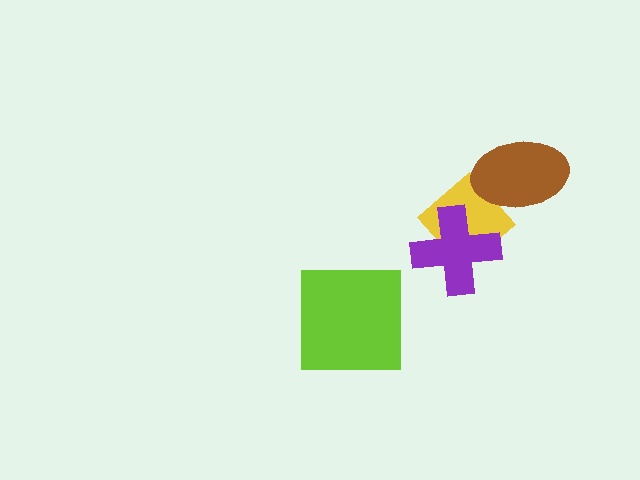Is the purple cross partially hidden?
No, no other shape covers it.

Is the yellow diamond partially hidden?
Yes, it is partially covered by another shape.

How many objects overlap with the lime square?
0 objects overlap with the lime square.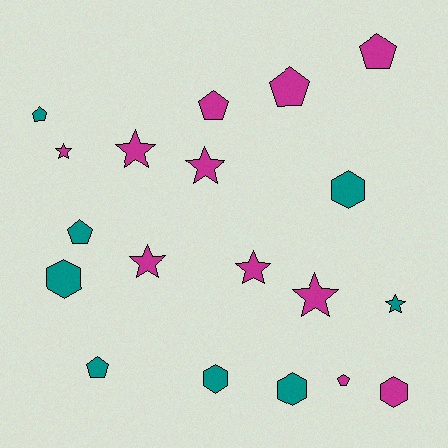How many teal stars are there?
There is 1 teal star.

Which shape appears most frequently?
Pentagon, with 7 objects.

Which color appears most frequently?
Magenta, with 11 objects.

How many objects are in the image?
There are 19 objects.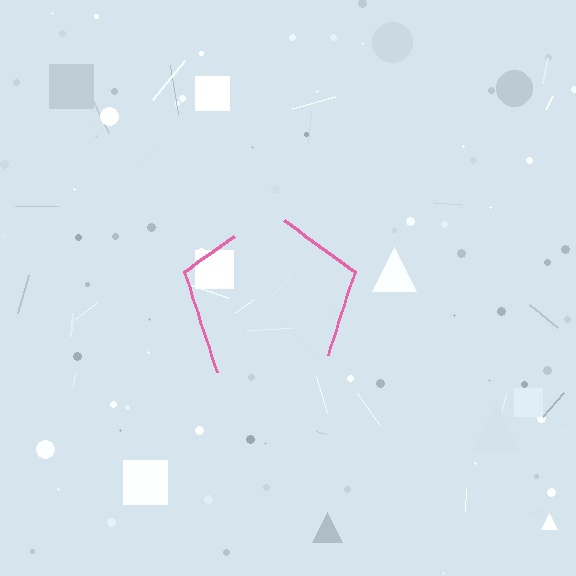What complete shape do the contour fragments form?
The contour fragments form a pentagon.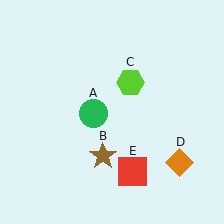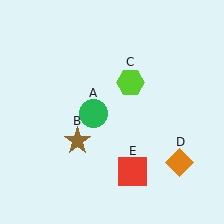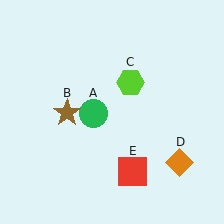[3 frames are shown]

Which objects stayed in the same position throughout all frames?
Green circle (object A) and lime hexagon (object C) and orange diamond (object D) and red square (object E) remained stationary.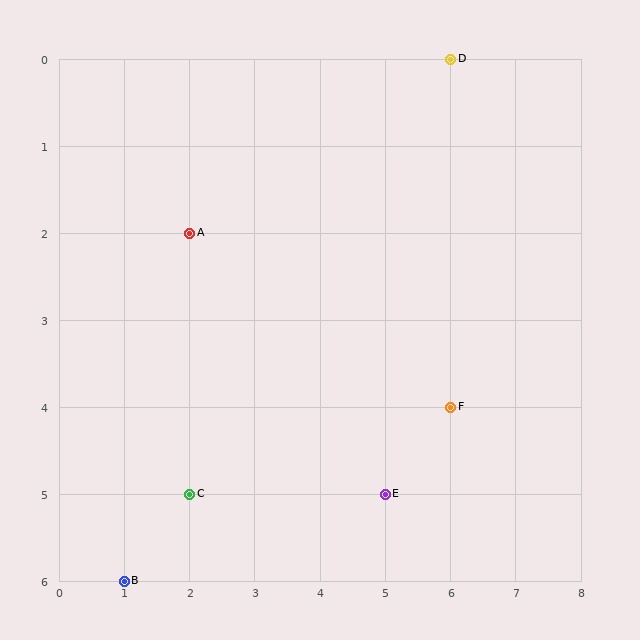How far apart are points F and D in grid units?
Points F and D are 4 rows apart.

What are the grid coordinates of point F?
Point F is at grid coordinates (6, 4).